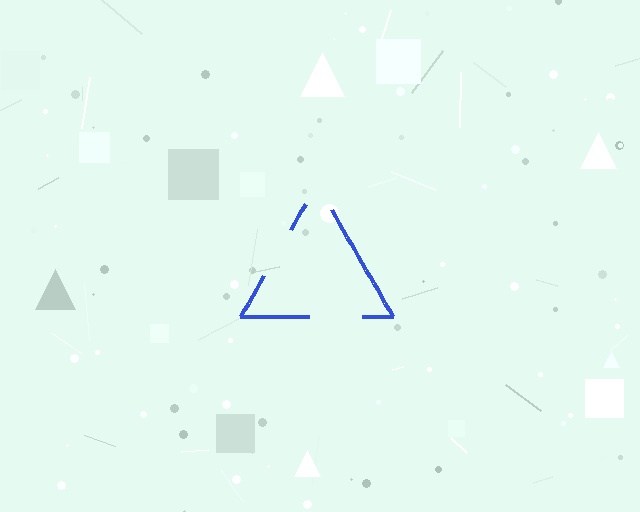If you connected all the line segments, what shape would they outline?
They would outline a triangle.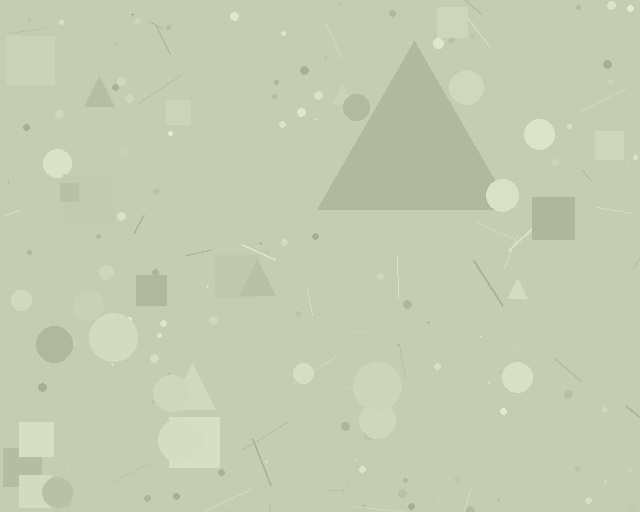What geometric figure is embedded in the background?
A triangle is embedded in the background.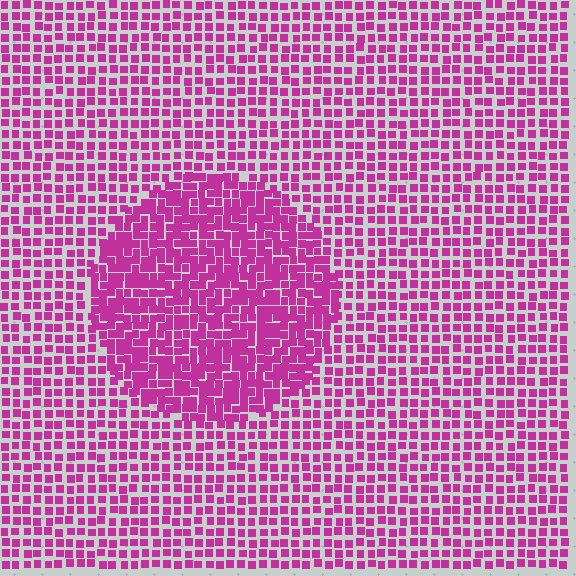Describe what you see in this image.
The image contains small magenta elements arranged at two different densities. A circle-shaped region is visible where the elements are more densely packed than the surrounding area.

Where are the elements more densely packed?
The elements are more densely packed inside the circle boundary.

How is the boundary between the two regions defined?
The boundary is defined by a change in element density (approximately 1.7x ratio). All elements are the same color, size, and shape.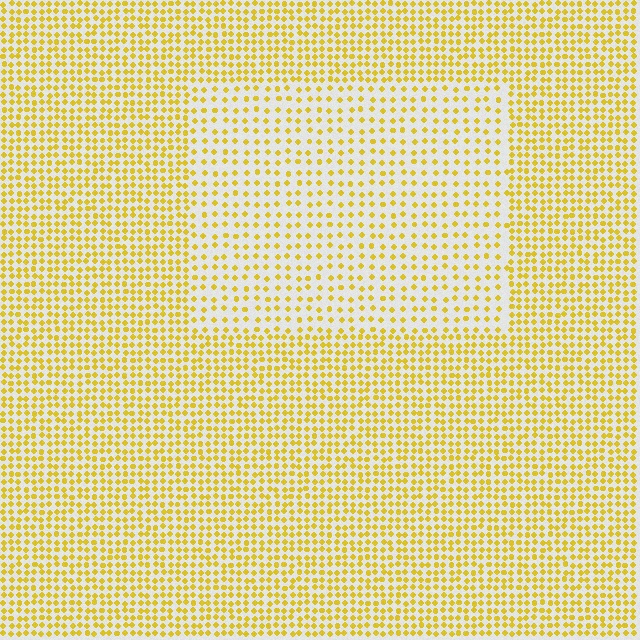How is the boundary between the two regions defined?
The boundary is defined by a change in element density (approximately 1.9x ratio). All elements are the same color, size, and shape.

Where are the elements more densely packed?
The elements are more densely packed outside the rectangle boundary.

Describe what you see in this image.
The image contains small yellow elements arranged at two different densities. A rectangle-shaped region is visible where the elements are less densely packed than the surrounding area.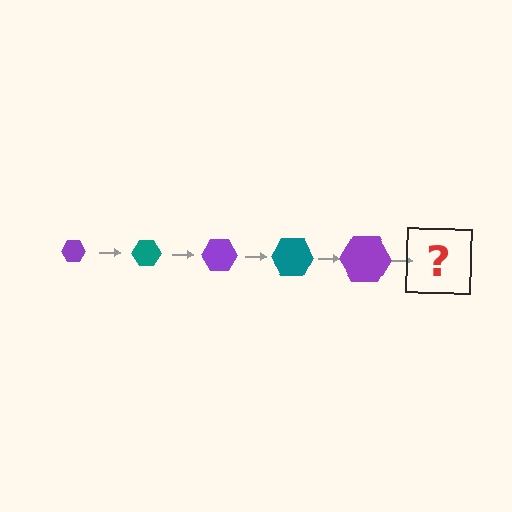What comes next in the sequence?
The next element should be a teal hexagon, larger than the previous one.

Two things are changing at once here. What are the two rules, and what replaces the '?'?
The two rules are that the hexagon grows larger each step and the color cycles through purple and teal. The '?' should be a teal hexagon, larger than the previous one.